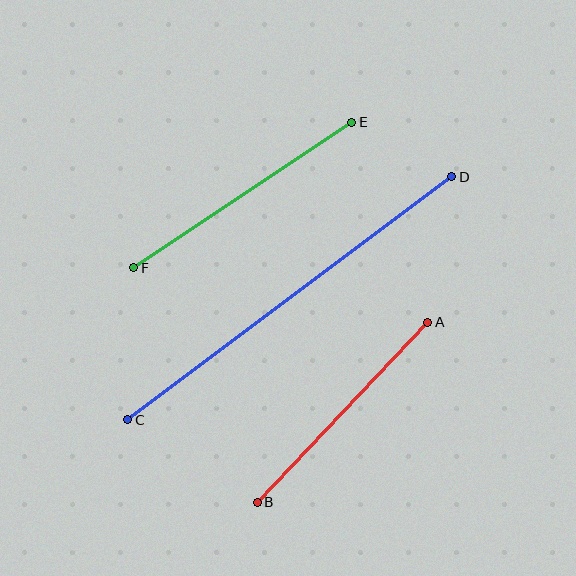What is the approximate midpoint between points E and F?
The midpoint is at approximately (243, 195) pixels.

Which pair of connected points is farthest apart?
Points C and D are farthest apart.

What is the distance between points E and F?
The distance is approximately 262 pixels.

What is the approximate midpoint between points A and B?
The midpoint is at approximately (343, 412) pixels.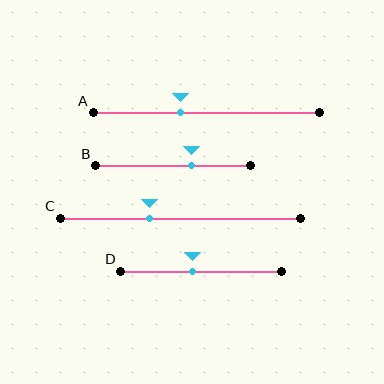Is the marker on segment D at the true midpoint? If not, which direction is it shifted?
No, the marker on segment D is shifted to the left by about 5% of the segment length.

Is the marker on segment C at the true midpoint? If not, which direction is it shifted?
No, the marker on segment C is shifted to the left by about 13% of the segment length.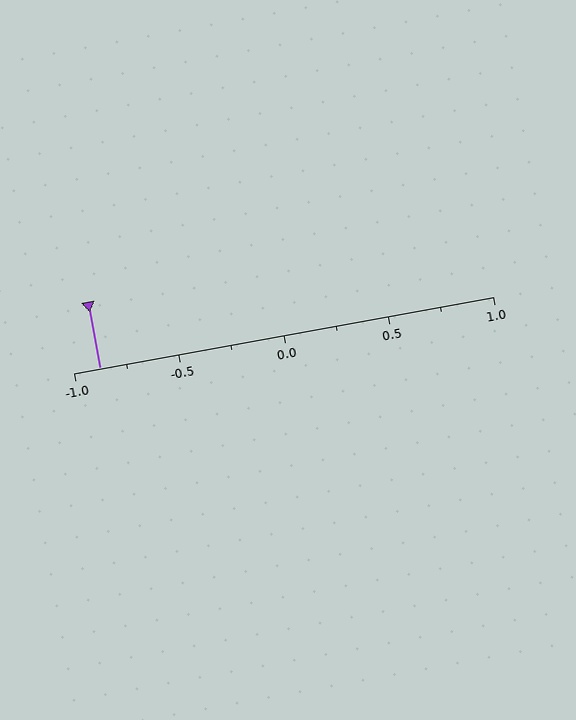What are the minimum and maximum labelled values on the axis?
The axis runs from -1.0 to 1.0.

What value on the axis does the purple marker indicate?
The marker indicates approximately -0.88.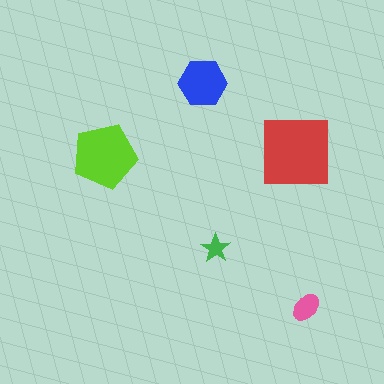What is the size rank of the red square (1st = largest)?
1st.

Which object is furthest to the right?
The pink ellipse is rightmost.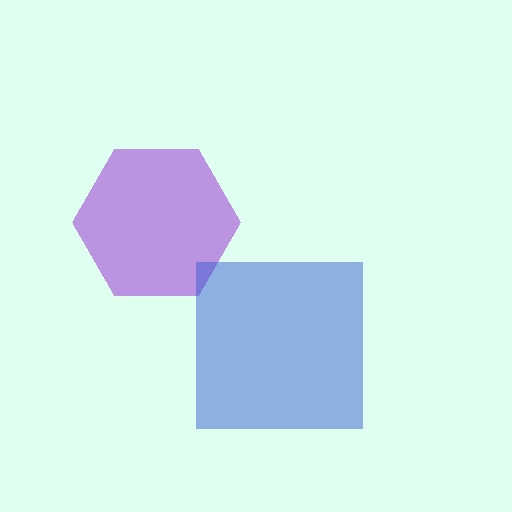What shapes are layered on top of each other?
The layered shapes are: a purple hexagon, a blue square.